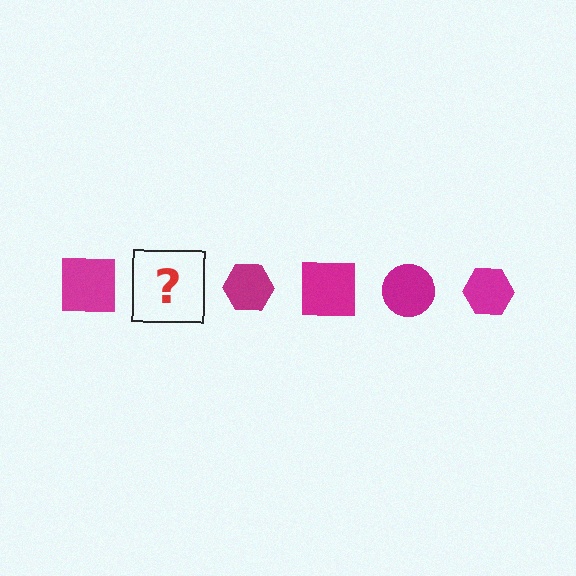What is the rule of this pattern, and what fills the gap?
The rule is that the pattern cycles through square, circle, hexagon shapes in magenta. The gap should be filled with a magenta circle.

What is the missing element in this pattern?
The missing element is a magenta circle.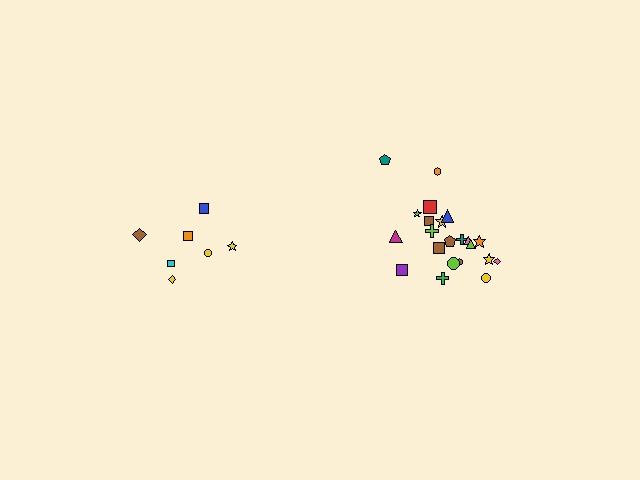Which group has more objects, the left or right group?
The right group.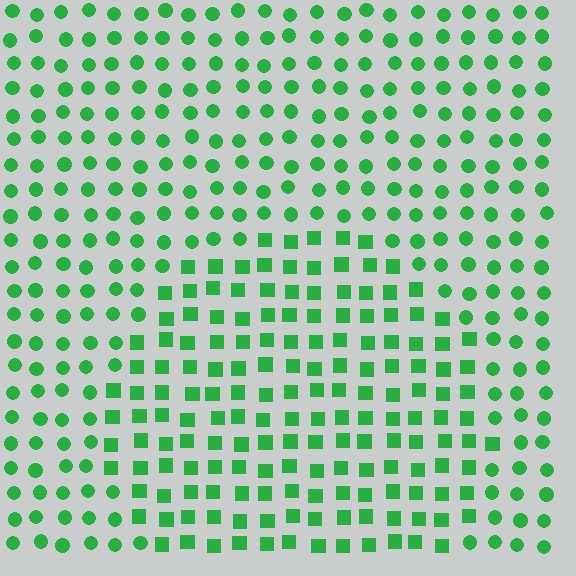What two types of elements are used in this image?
The image uses squares inside the circle region and circles outside it.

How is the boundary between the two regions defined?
The boundary is defined by a change in element shape: squares inside vs. circles outside. All elements share the same color and spacing.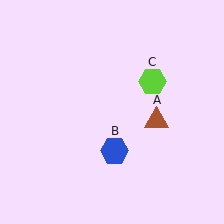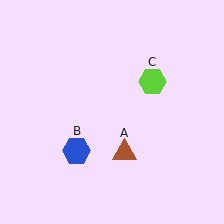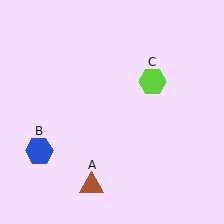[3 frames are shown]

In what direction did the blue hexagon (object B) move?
The blue hexagon (object B) moved left.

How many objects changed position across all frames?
2 objects changed position: brown triangle (object A), blue hexagon (object B).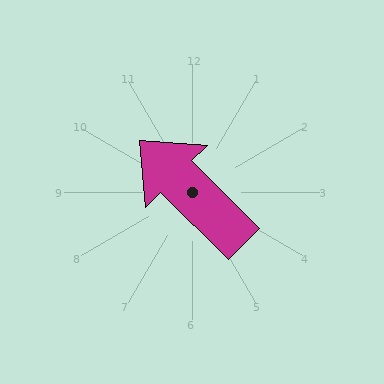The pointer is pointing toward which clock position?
Roughly 10 o'clock.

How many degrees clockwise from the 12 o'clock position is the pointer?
Approximately 315 degrees.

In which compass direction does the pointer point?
Northwest.